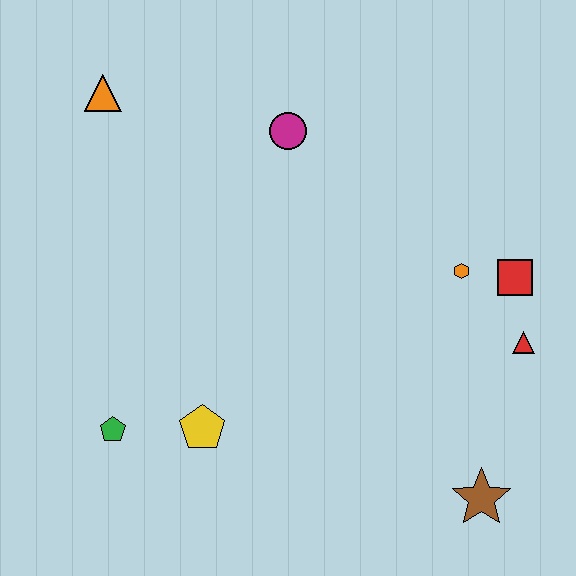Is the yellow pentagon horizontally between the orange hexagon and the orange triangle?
Yes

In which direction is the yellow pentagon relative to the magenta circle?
The yellow pentagon is below the magenta circle.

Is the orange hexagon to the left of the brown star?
Yes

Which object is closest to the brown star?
The red triangle is closest to the brown star.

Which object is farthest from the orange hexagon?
The orange triangle is farthest from the orange hexagon.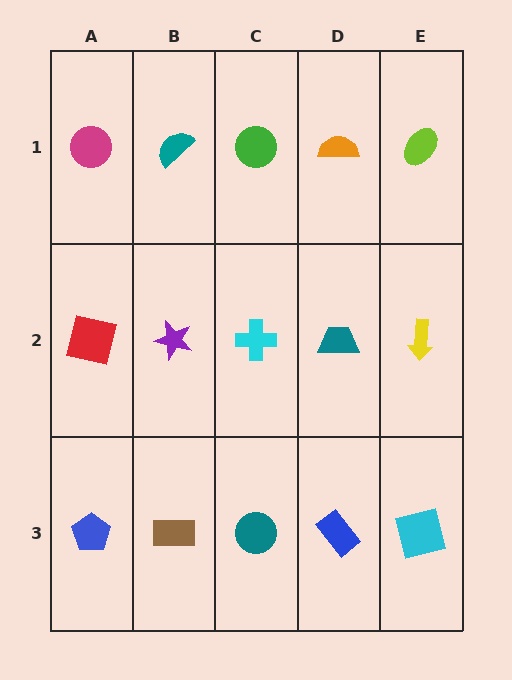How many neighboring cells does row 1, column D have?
3.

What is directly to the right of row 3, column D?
A cyan square.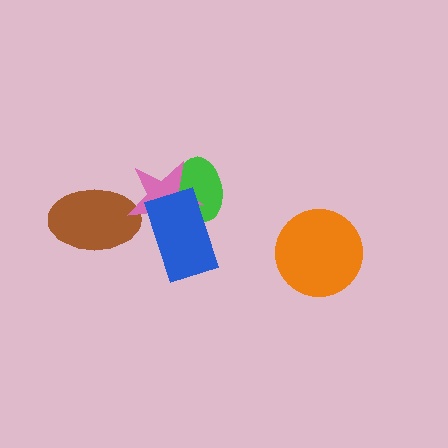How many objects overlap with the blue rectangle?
2 objects overlap with the blue rectangle.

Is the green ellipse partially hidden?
Yes, it is partially covered by another shape.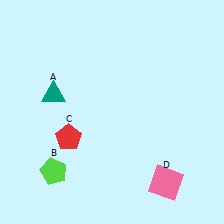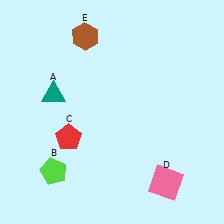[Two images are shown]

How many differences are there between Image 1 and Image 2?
There is 1 difference between the two images.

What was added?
A brown hexagon (E) was added in Image 2.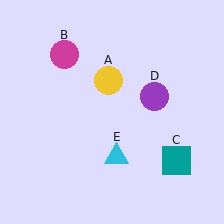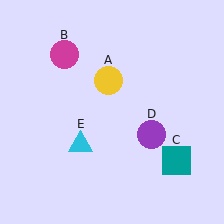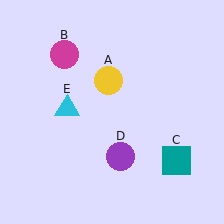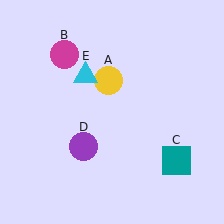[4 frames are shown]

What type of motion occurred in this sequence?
The purple circle (object D), cyan triangle (object E) rotated clockwise around the center of the scene.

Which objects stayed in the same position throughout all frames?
Yellow circle (object A) and magenta circle (object B) and teal square (object C) remained stationary.